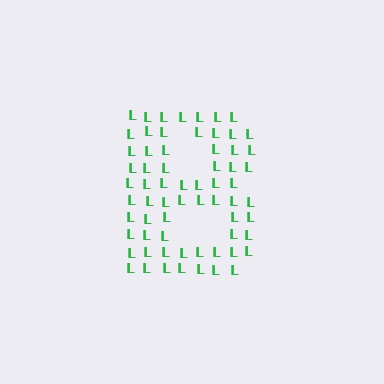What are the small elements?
The small elements are letter L's.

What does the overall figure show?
The overall figure shows the letter B.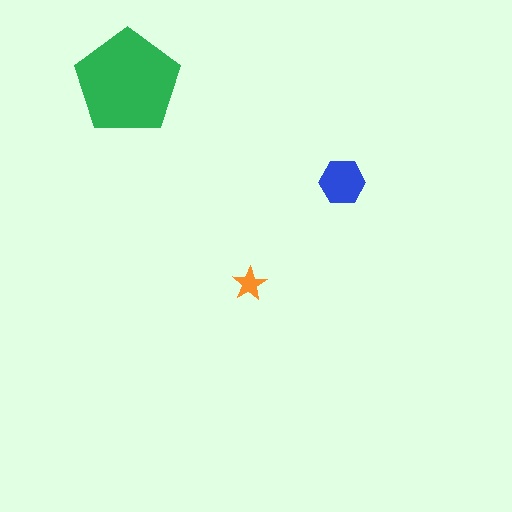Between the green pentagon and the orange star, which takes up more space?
The green pentagon.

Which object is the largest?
The green pentagon.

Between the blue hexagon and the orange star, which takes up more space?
The blue hexagon.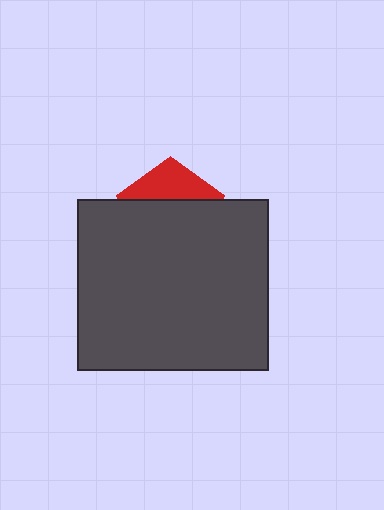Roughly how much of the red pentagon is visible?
A small part of it is visible (roughly 33%).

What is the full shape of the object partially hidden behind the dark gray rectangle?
The partially hidden object is a red pentagon.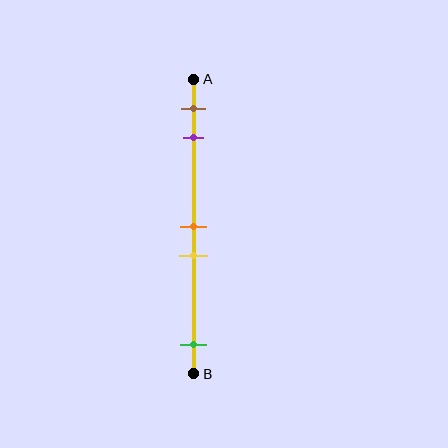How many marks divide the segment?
There are 5 marks dividing the segment.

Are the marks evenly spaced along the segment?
No, the marks are not evenly spaced.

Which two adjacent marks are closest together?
The orange and yellow marks are the closest adjacent pair.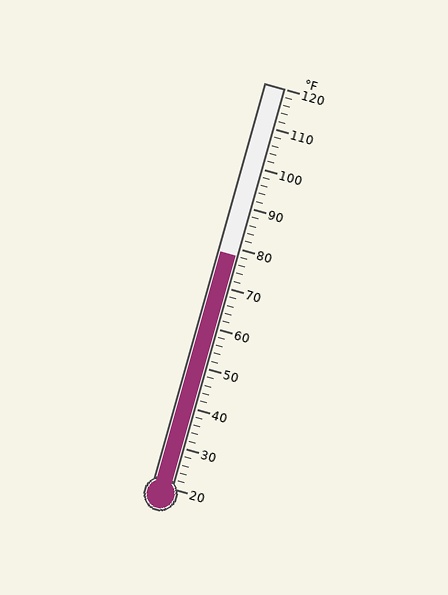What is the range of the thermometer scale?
The thermometer scale ranges from 20°F to 120°F.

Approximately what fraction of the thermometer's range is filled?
The thermometer is filled to approximately 60% of its range.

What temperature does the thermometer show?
The thermometer shows approximately 78°F.